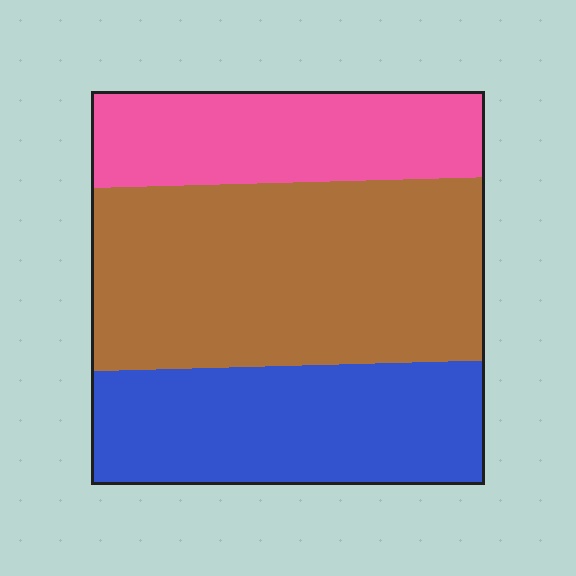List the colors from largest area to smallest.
From largest to smallest: brown, blue, pink.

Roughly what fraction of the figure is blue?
Blue covers around 30% of the figure.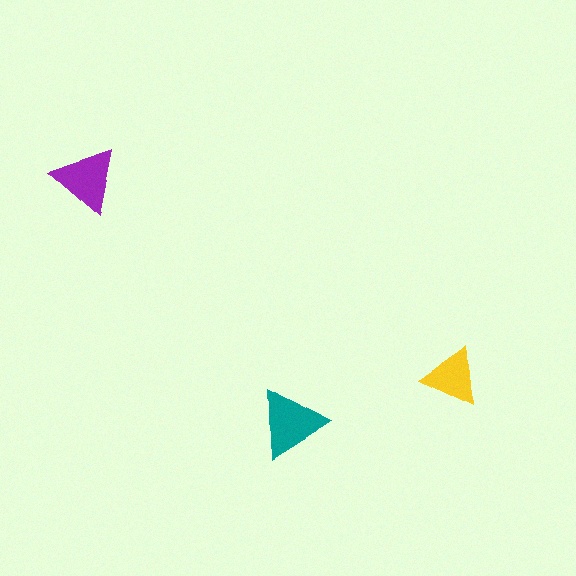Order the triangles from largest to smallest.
the teal one, the purple one, the yellow one.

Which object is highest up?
The purple triangle is topmost.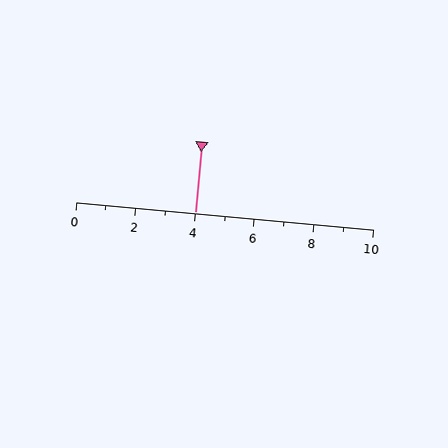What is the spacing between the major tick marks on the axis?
The major ticks are spaced 2 apart.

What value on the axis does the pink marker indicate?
The marker indicates approximately 4.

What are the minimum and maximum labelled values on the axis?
The axis runs from 0 to 10.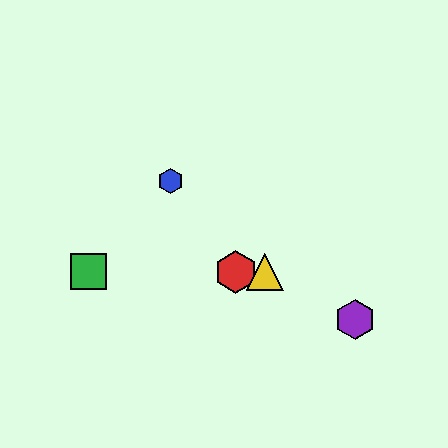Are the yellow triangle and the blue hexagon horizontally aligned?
No, the yellow triangle is at y≈272 and the blue hexagon is at y≈181.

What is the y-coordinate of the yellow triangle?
The yellow triangle is at y≈272.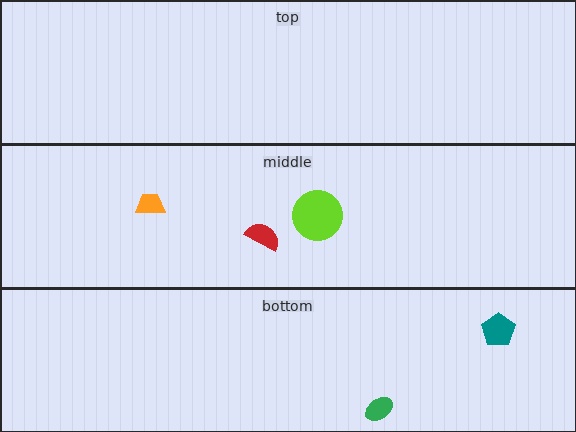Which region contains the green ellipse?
The bottom region.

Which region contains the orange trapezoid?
The middle region.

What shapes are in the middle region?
The red semicircle, the lime circle, the orange trapezoid.